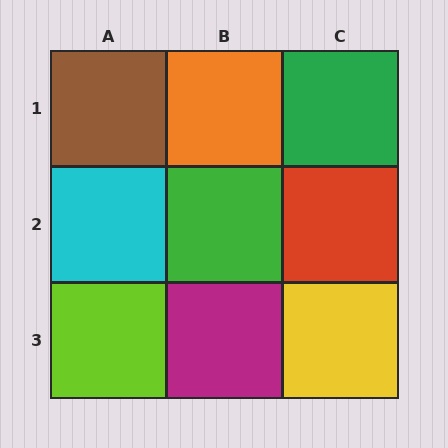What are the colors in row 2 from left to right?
Cyan, green, red.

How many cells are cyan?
1 cell is cyan.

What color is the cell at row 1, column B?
Orange.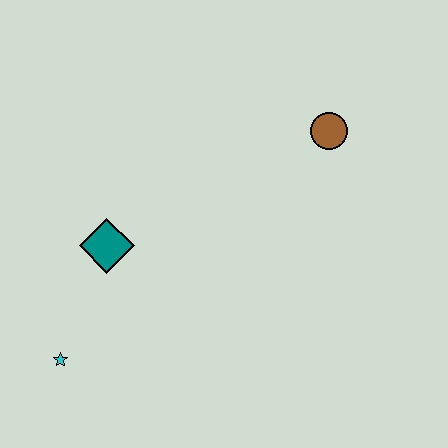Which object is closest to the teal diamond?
The cyan star is closest to the teal diamond.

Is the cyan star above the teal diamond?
No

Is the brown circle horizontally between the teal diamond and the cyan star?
No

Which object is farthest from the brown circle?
The cyan star is farthest from the brown circle.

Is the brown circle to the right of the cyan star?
Yes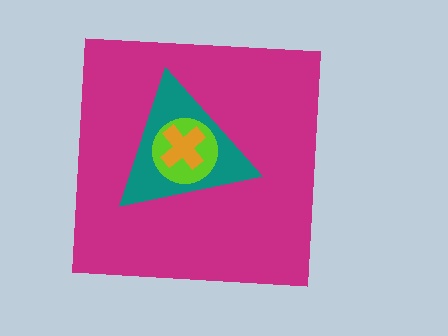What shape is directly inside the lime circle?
The orange cross.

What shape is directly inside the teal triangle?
The lime circle.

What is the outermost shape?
The magenta square.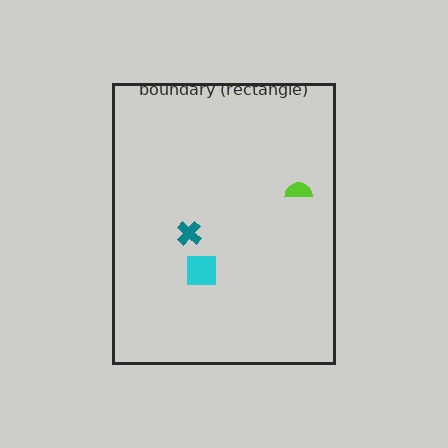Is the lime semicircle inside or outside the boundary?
Inside.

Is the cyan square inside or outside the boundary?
Inside.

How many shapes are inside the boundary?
3 inside, 0 outside.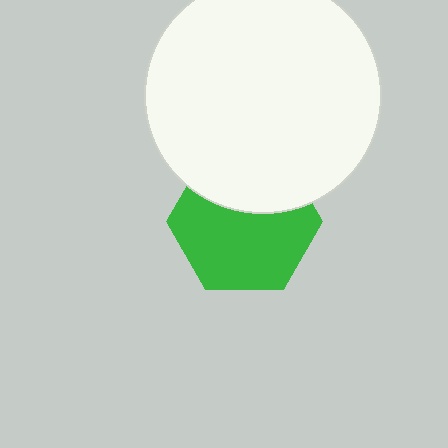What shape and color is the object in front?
The object in front is a white circle.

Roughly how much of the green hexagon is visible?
About half of it is visible (roughly 64%).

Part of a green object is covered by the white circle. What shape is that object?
It is a hexagon.